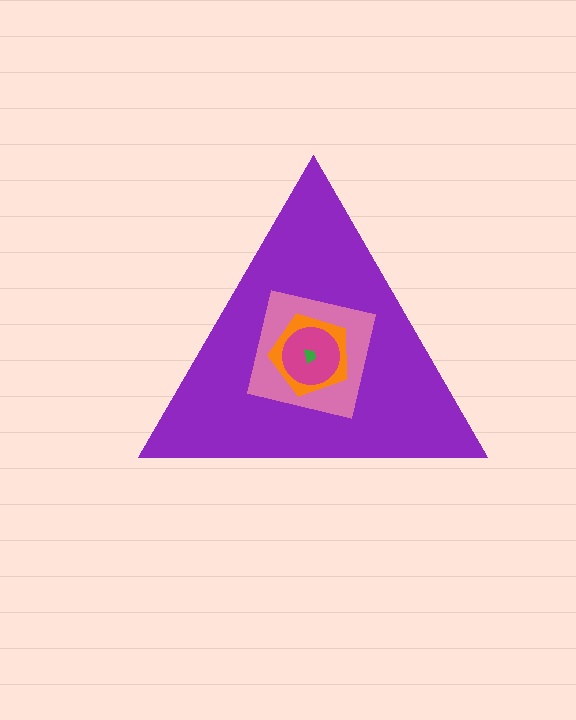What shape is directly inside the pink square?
The orange pentagon.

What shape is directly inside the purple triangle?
The pink square.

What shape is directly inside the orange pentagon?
The magenta circle.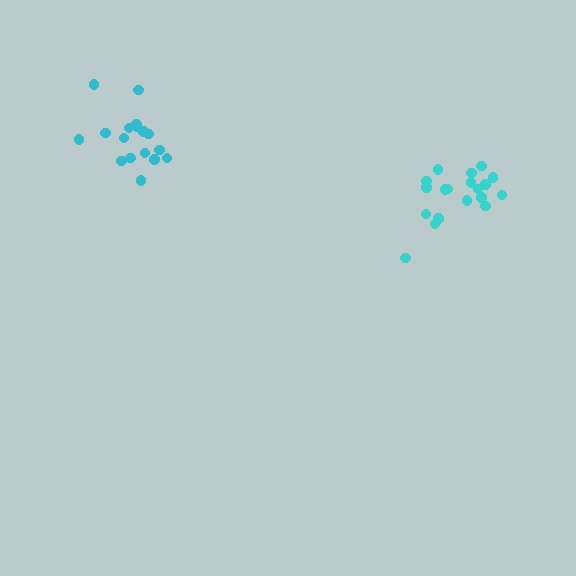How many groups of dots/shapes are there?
There are 2 groups.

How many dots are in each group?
Group 1: 19 dots, Group 2: 17 dots (36 total).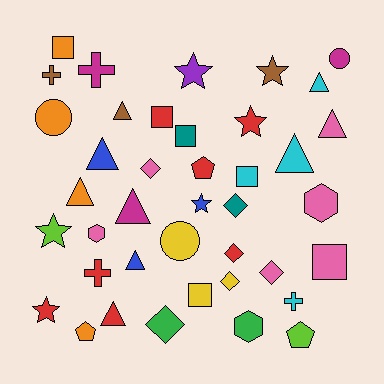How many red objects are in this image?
There are 7 red objects.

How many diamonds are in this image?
There are 6 diamonds.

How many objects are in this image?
There are 40 objects.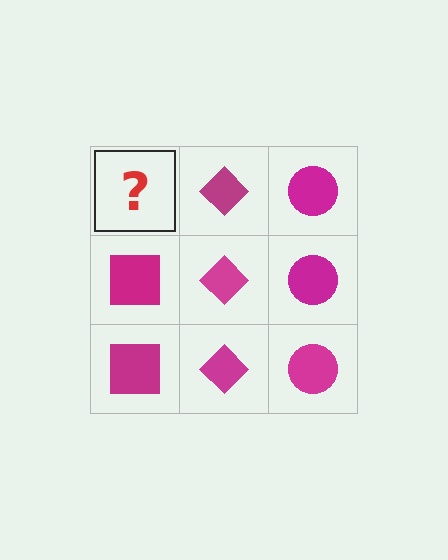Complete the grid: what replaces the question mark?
The question mark should be replaced with a magenta square.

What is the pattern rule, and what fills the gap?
The rule is that each column has a consistent shape. The gap should be filled with a magenta square.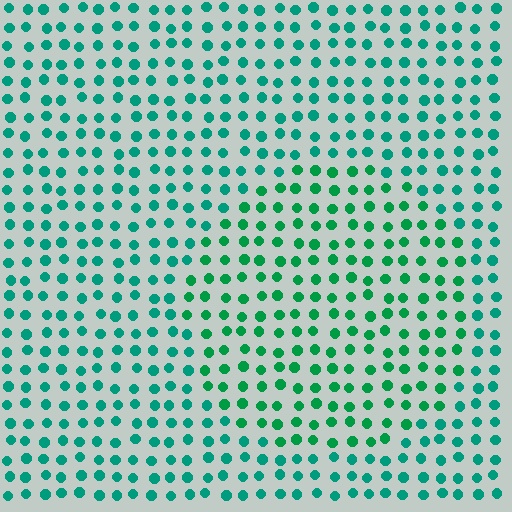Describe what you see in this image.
The image is filled with small teal elements in a uniform arrangement. A circle-shaped region is visible where the elements are tinted to a slightly different hue, forming a subtle color boundary.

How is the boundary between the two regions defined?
The boundary is defined purely by a slight shift in hue (about 22 degrees). Spacing, size, and orientation are identical on both sides.